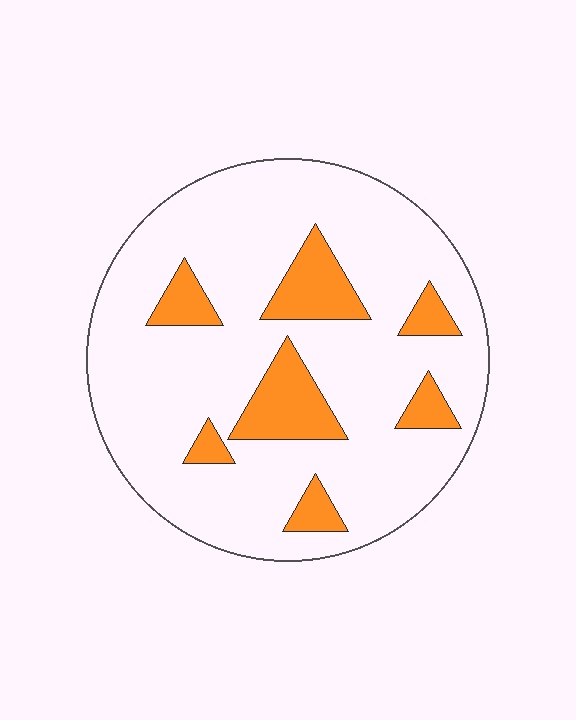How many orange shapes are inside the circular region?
7.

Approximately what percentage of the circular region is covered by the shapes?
Approximately 15%.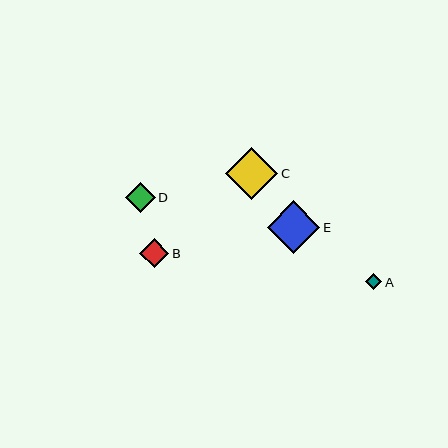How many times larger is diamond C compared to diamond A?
Diamond C is approximately 3.3 times the size of diamond A.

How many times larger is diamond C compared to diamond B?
Diamond C is approximately 1.8 times the size of diamond B.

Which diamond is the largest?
Diamond C is the largest with a size of approximately 53 pixels.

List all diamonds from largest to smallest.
From largest to smallest: C, E, D, B, A.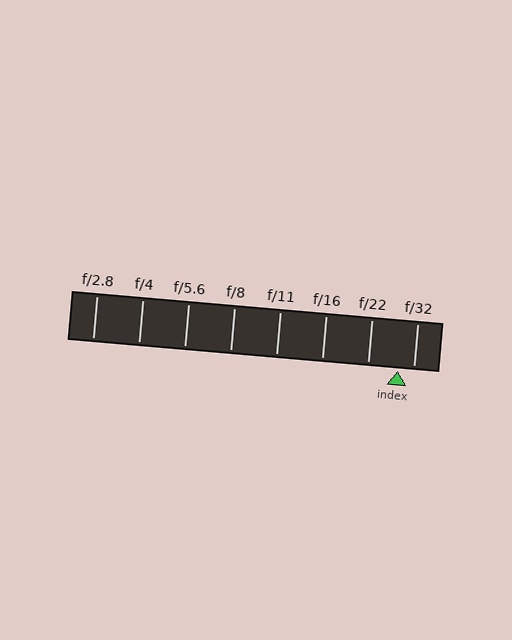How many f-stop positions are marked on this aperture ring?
There are 8 f-stop positions marked.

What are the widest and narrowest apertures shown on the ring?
The widest aperture shown is f/2.8 and the narrowest is f/32.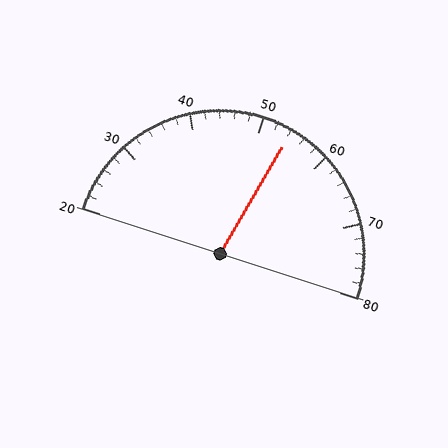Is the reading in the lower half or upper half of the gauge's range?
The reading is in the upper half of the range (20 to 80).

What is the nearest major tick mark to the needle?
The nearest major tick mark is 50.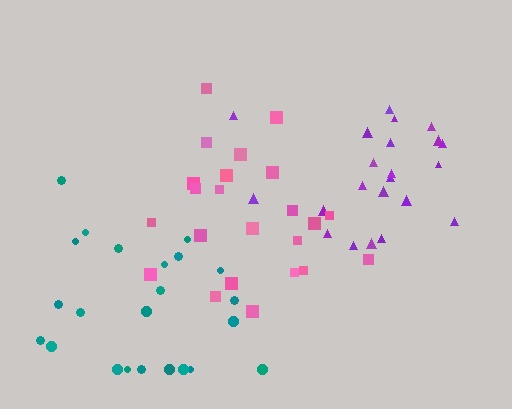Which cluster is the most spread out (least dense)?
Teal.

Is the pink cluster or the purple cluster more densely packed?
Purple.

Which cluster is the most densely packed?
Purple.